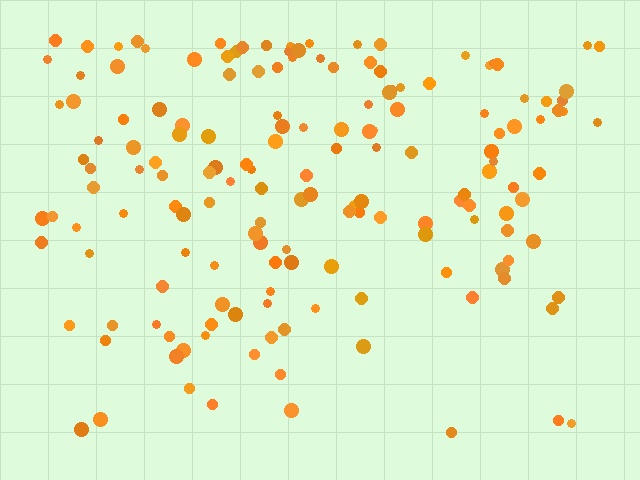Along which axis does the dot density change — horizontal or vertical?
Vertical.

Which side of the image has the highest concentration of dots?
The top.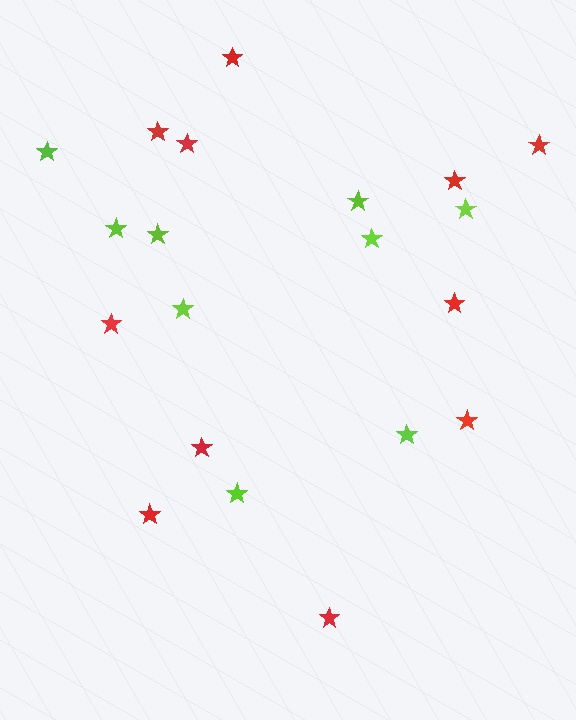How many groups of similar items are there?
There are 2 groups: one group of red stars (11) and one group of lime stars (9).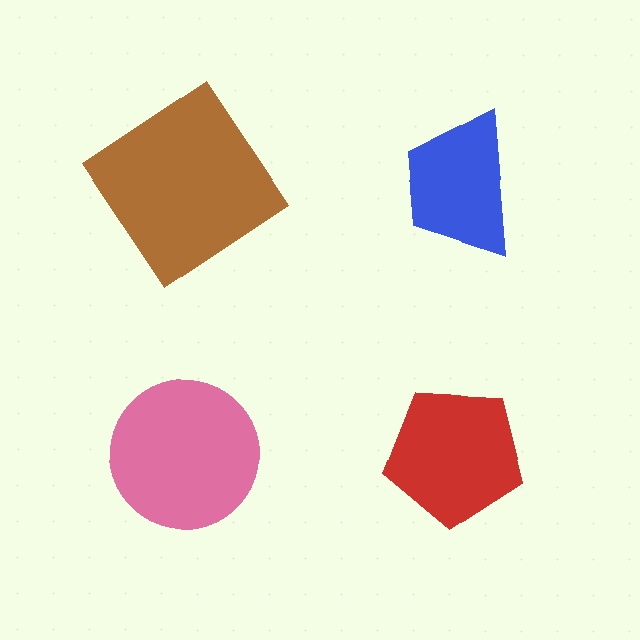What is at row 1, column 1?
A brown diamond.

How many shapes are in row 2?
2 shapes.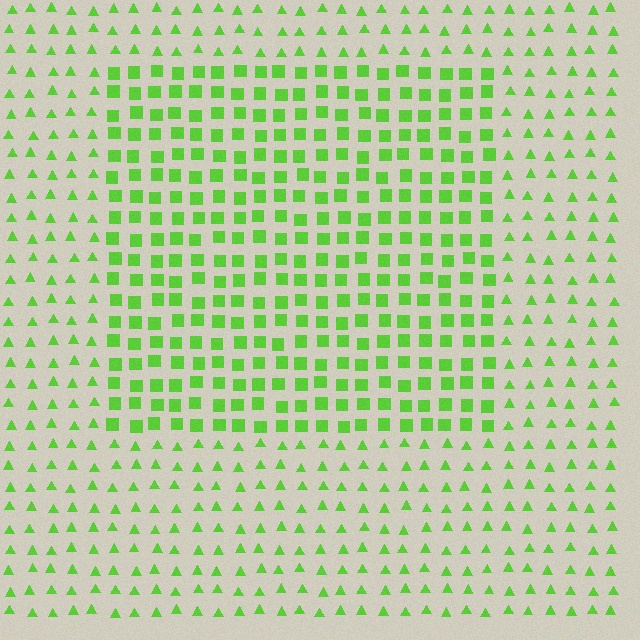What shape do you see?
I see a rectangle.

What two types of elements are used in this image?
The image uses squares inside the rectangle region and triangles outside it.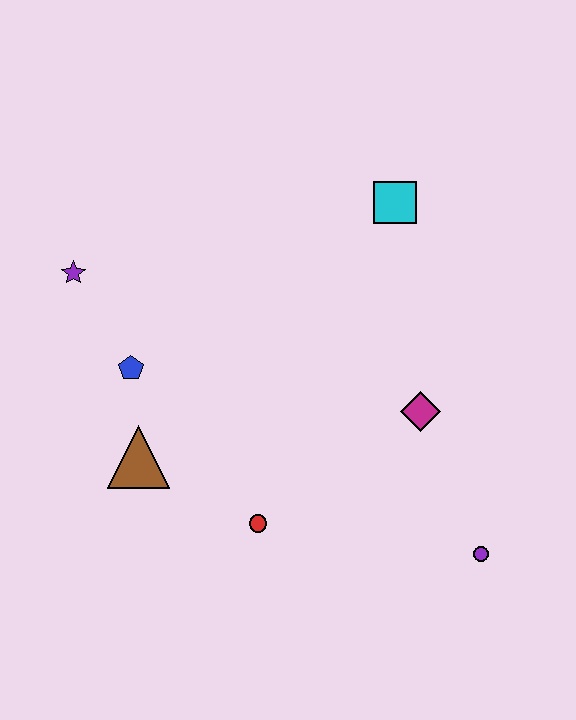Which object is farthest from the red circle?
The cyan square is farthest from the red circle.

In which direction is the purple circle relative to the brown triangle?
The purple circle is to the right of the brown triangle.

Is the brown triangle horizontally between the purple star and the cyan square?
Yes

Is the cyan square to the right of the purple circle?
No